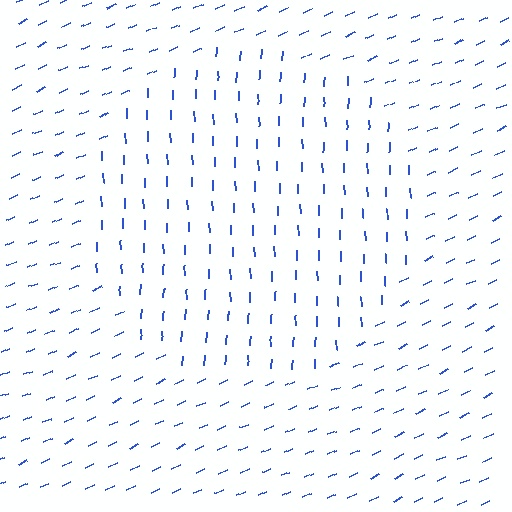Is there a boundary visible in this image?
Yes, there is a texture boundary formed by a change in line orientation.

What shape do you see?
I see a circle.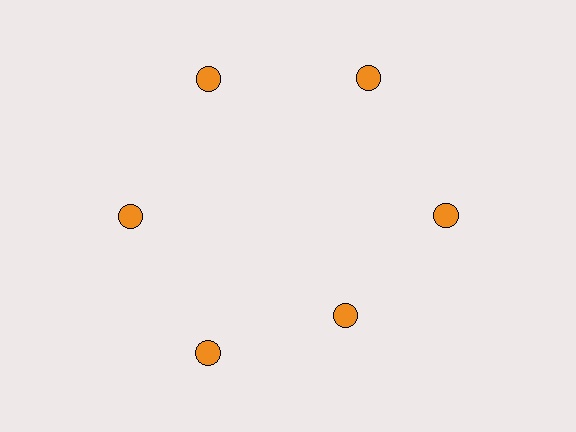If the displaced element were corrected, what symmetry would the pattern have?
It would have 6-fold rotational symmetry — the pattern would map onto itself every 60 degrees.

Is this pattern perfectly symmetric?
No. The 6 orange circles are arranged in a ring, but one element near the 5 o'clock position is pulled inward toward the center, breaking the 6-fold rotational symmetry.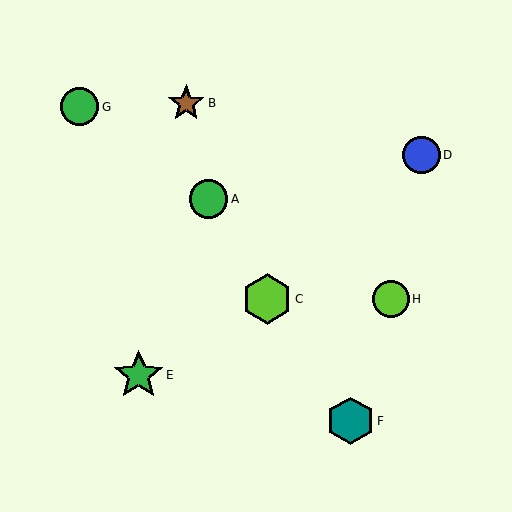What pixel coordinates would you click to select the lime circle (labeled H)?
Click at (391, 299) to select the lime circle H.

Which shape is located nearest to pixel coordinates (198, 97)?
The brown star (labeled B) at (186, 103) is nearest to that location.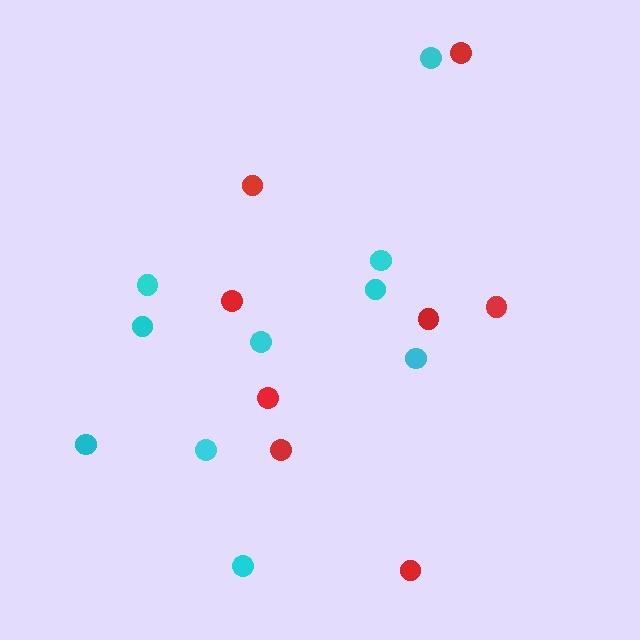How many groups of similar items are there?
There are 2 groups: one group of red circles (8) and one group of cyan circles (10).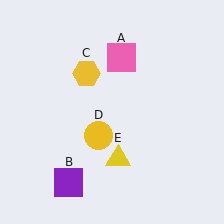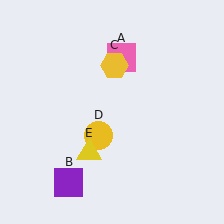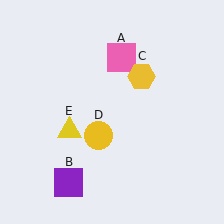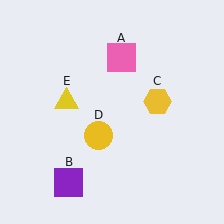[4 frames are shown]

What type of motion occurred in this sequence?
The yellow hexagon (object C), yellow triangle (object E) rotated clockwise around the center of the scene.